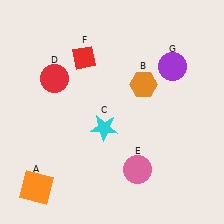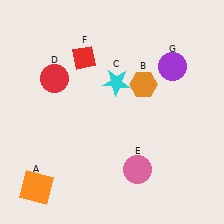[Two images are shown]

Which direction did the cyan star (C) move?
The cyan star (C) moved up.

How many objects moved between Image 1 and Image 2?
1 object moved between the two images.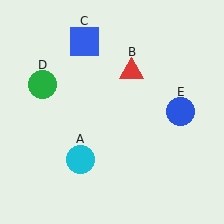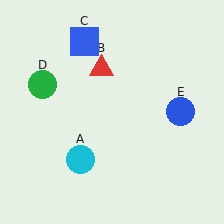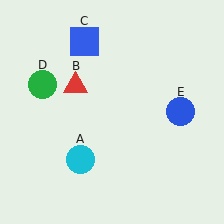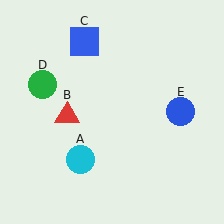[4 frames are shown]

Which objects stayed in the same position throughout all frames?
Cyan circle (object A) and blue square (object C) and green circle (object D) and blue circle (object E) remained stationary.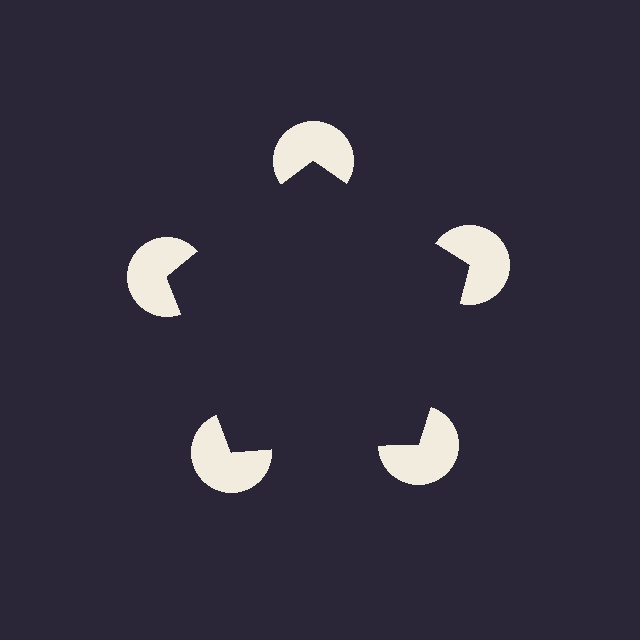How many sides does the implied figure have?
5 sides.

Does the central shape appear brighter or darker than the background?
It typically appears slightly darker than the background, even though no actual brightness change is drawn.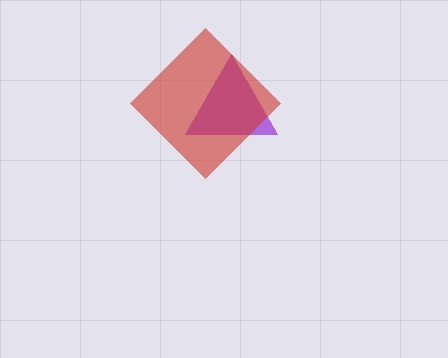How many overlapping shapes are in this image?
There are 2 overlapping shapes in the image.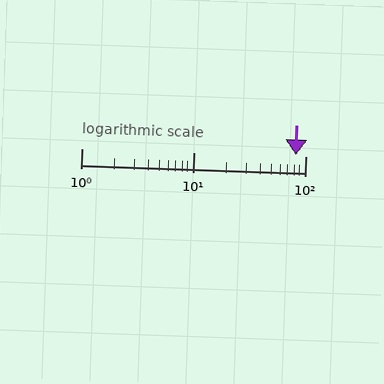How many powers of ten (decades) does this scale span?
The scale spans 2 decades, from 1 to 100.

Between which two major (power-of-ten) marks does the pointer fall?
The pointer is between 10 and 100.